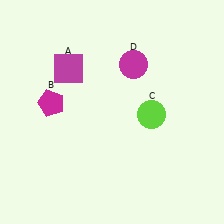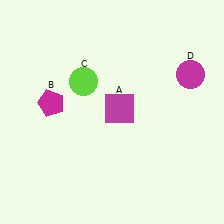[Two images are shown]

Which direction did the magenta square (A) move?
The magenta square (A) moved right.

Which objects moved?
The objects that moved are: the magenta square (A), the lime circle (C), the magenta circle (D).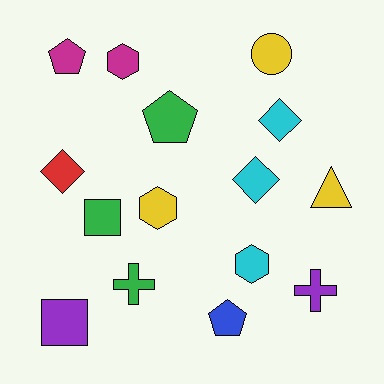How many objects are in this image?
There are 15 objects.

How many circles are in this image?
There is 1 circle.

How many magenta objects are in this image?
There are 2 magenta objects.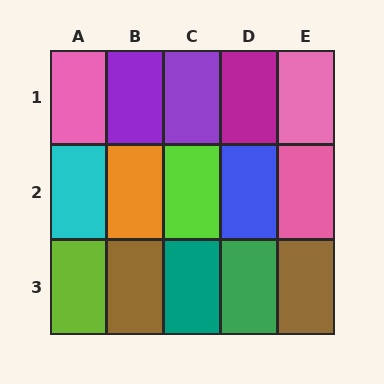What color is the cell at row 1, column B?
Purple.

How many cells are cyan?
1 cell is cyan.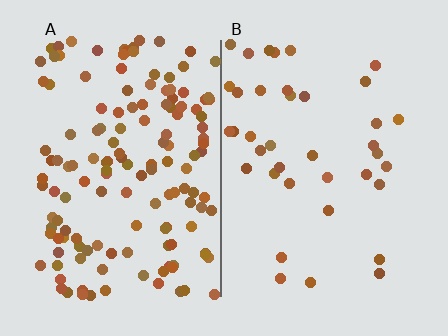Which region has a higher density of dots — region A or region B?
A (the left).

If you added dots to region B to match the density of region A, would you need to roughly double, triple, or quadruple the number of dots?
Approximately quadruple.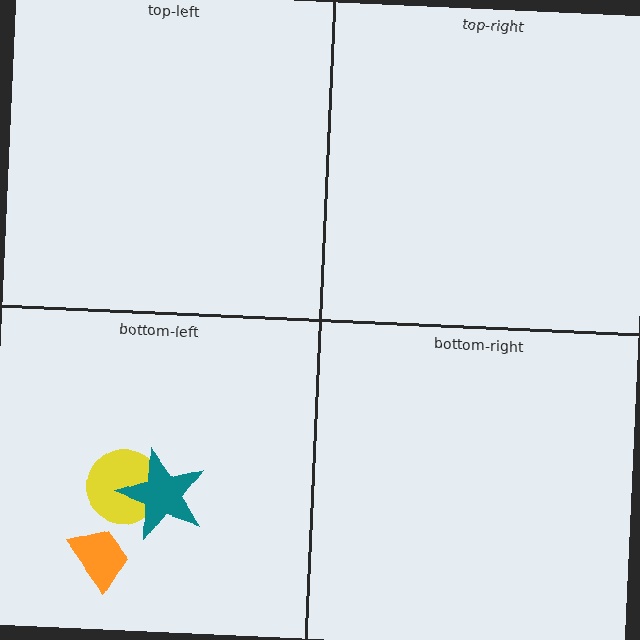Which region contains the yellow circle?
The bottom-left region.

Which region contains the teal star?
The bottom-left region.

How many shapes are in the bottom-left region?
3.